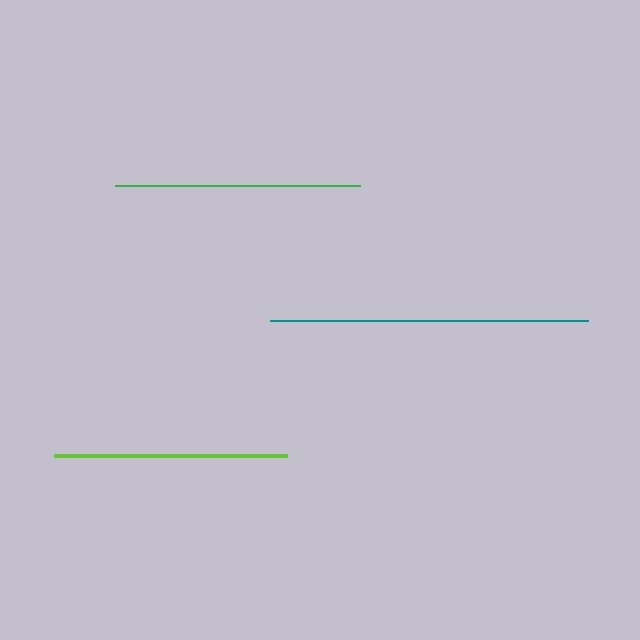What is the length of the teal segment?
The teal segment is approximately 318 pixels long.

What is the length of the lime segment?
The lime segment is approximately 233 pixels long.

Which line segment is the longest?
The teal line is the longest at approximately 318 pixels.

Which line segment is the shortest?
The lime line is the shortest at approximately 233 pixels.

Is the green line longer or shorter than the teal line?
The teal line is longer than the green line.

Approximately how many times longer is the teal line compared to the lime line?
The teal line is approximately 1.4 times the length of the lime line.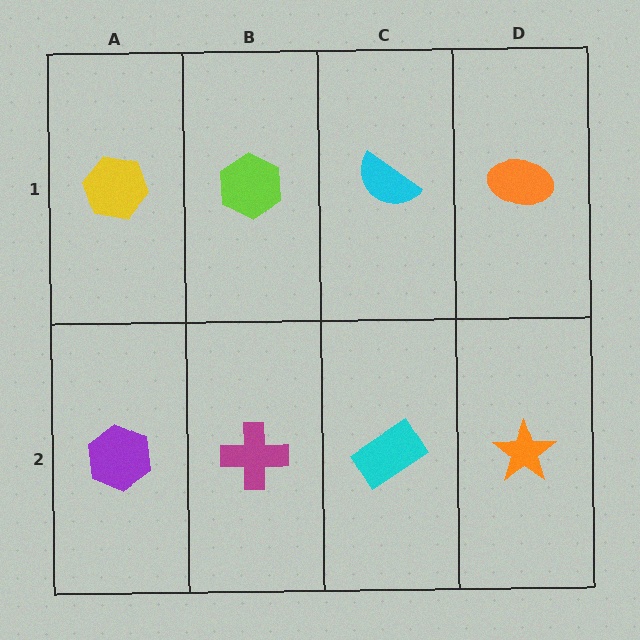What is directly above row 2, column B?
A lime hexagon.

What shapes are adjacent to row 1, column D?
An orange star (row 2, column D), a cyan semicircle (row 1, column C).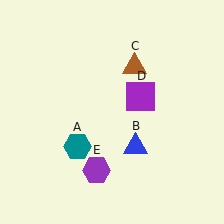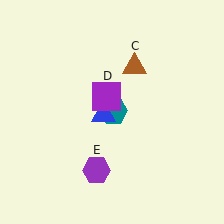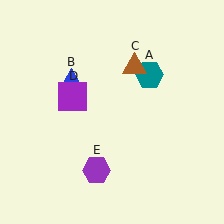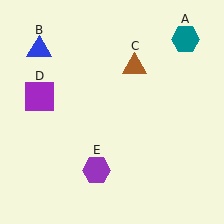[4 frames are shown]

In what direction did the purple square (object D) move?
The purple square (object D) moved left.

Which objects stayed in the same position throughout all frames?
Brown triangle (object C) and purple hexagon (object E) remained stationary.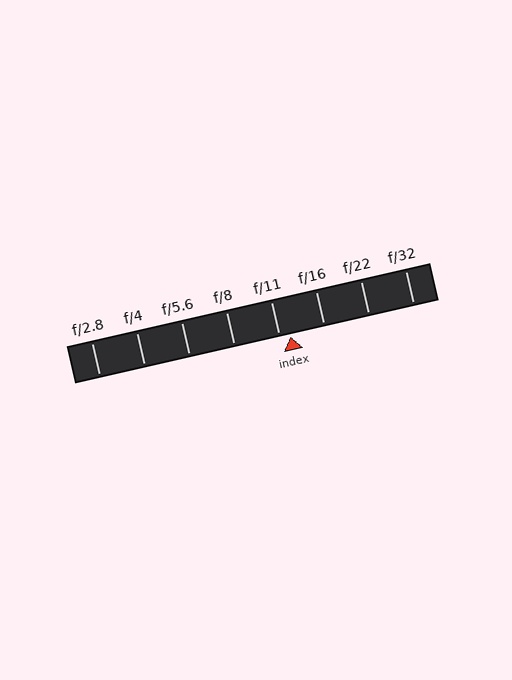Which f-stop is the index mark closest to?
The index mark is closest to f/11.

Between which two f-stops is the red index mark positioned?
The index mark is between f/11 and f/16.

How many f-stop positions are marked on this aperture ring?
There are 8 f-stop positions marked.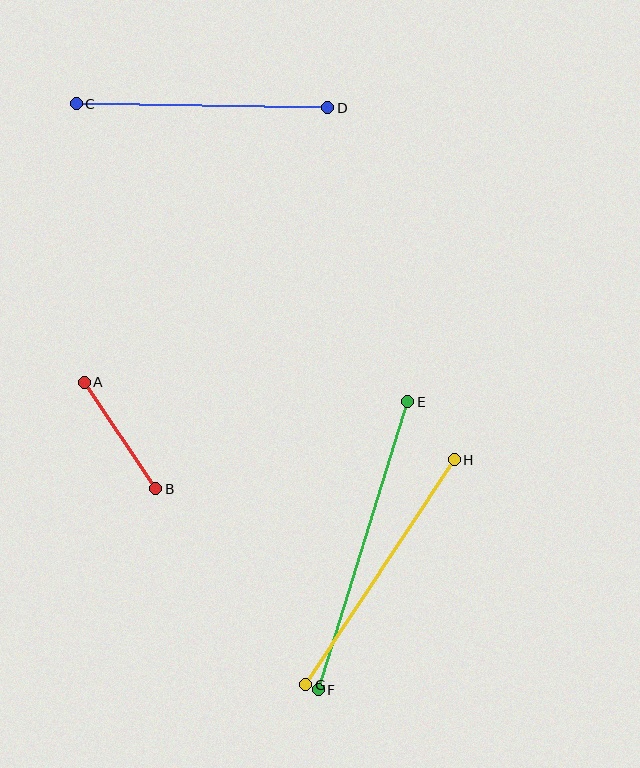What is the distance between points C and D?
The distance is approximately 251 pixels.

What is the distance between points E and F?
The distance is approximately 301 pixels.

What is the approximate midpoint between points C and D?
The midpoint is at approximately (202, 106) pixels.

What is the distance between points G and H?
The distance is approximately 269 pixels.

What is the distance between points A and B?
The distance is approximately 128 pixels.